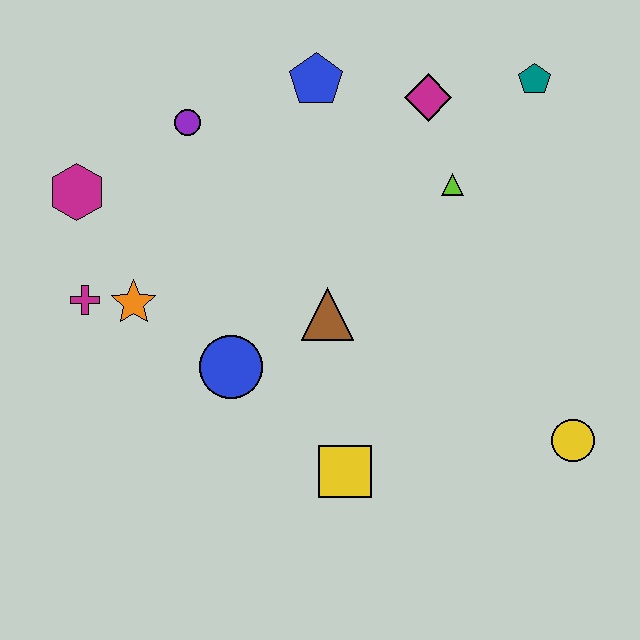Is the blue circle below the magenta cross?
Yes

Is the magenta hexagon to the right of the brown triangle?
No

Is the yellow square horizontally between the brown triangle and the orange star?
No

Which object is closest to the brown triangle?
The blue circle is closest to the brown triangle.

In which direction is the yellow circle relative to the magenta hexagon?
The yellow circle is to the right of the magenta hexagon.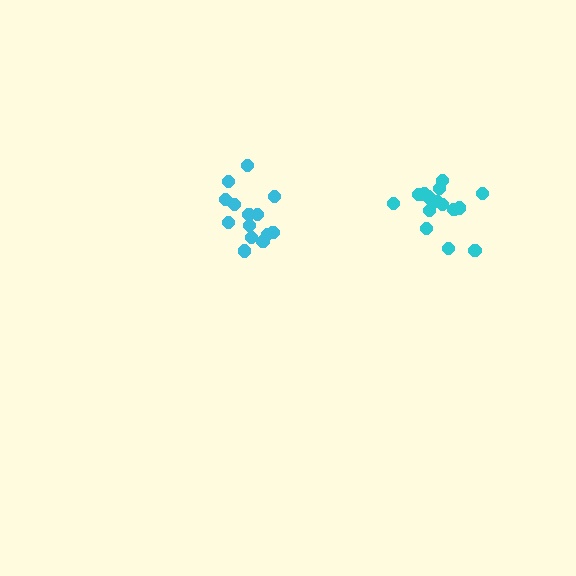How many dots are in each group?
Group 1: 16 dots, Group 2: 14 dots (30 total).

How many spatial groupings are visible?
There are 2 spatial groupings.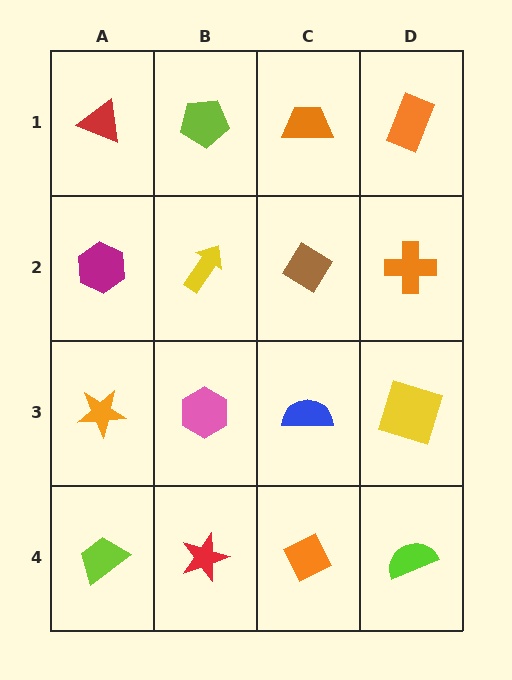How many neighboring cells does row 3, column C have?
4.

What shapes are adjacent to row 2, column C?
An orange trapezoid (row 1, column C), a blue semicircle (row 3, column C), a yellow arrow (row 2, column B), an orange cross (row 2, column D).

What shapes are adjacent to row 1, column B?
A yellow arrow (row 2, column B), a red triangle (row 1, column A), an orange trapezoid (row 1, column C).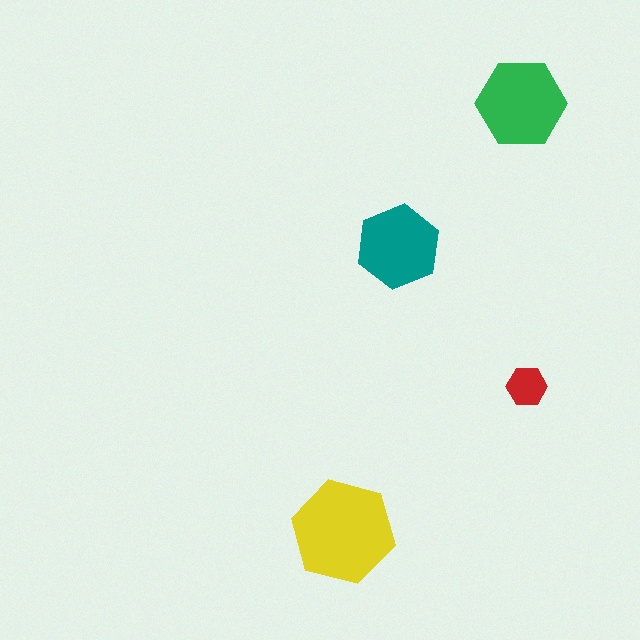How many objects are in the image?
There are 4 objects in the image.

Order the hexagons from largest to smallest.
the yellow one, the green one, the teal one, the red one.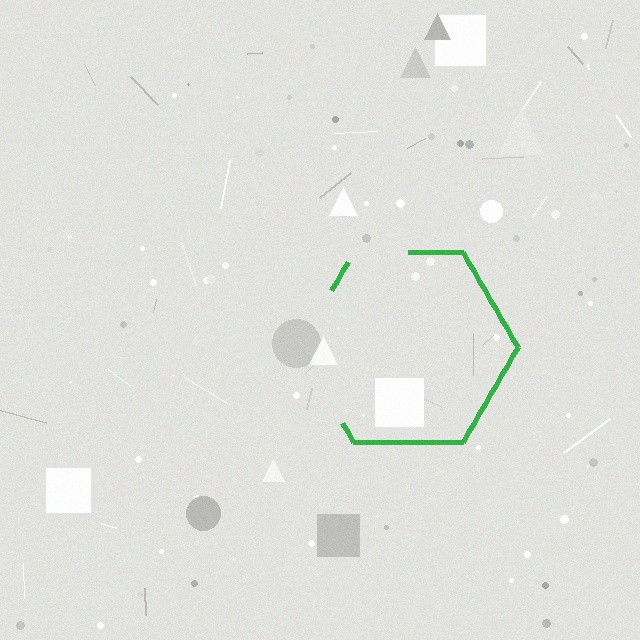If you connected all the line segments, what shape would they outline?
They would outline a hexagon.